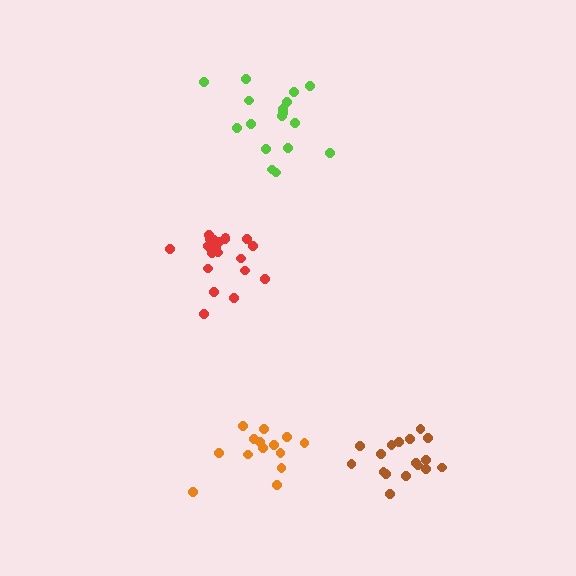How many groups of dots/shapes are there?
There are 4 groups.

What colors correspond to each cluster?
The clusters are colored: brown, lime, red, orange.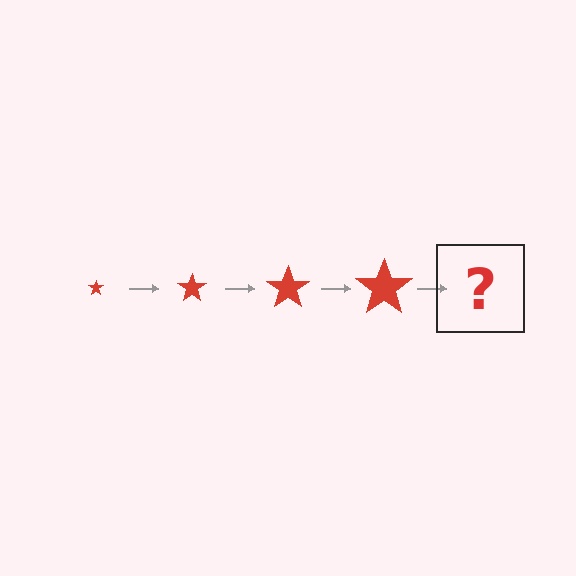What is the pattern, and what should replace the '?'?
The pattern is that the star gets progressively larger each step. The '?' should be a red star, larger than the previous one.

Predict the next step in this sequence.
The next step is a red star, larger than the previous one.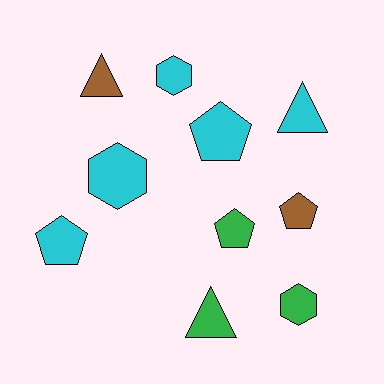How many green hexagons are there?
There is 1 green hexagon.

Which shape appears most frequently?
Pentagon, with 4 objects.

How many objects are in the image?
There are 10 objects.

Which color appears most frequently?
Cyan, with 5 objects.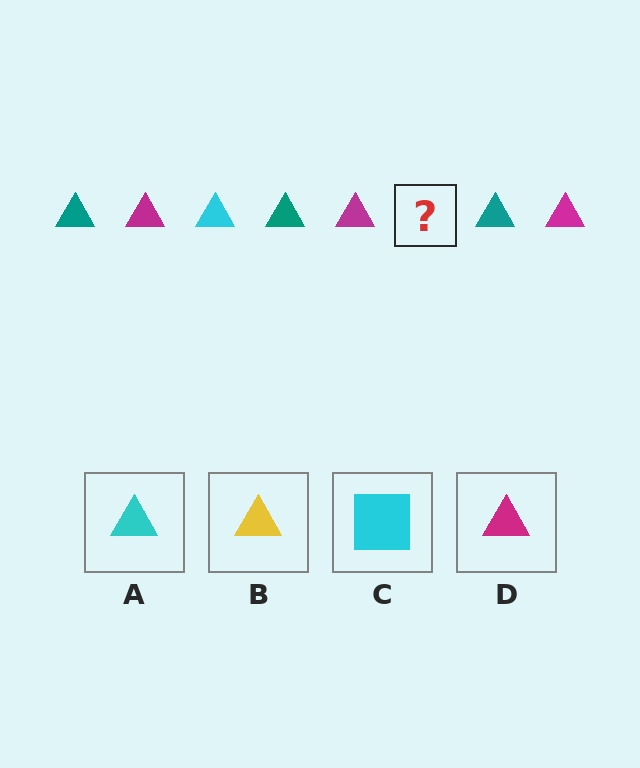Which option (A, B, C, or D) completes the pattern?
A.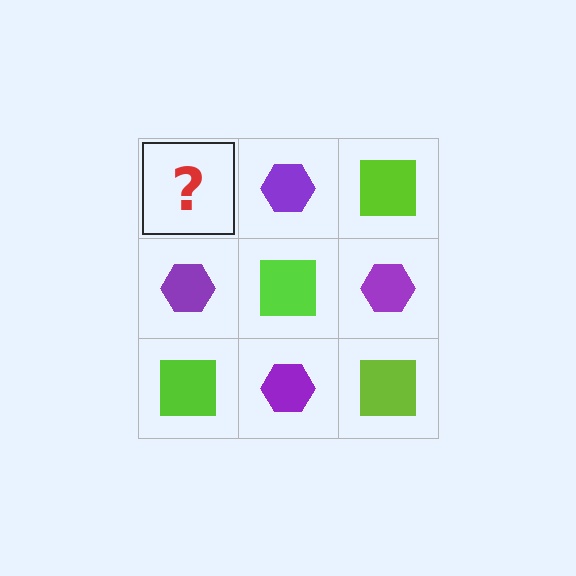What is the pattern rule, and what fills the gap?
The rule is that it alternates lime square and purple hexagon in a checkerboard pattern. The gap should be filled with a lime square.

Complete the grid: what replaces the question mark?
The question mark should be replaced with a lime square.